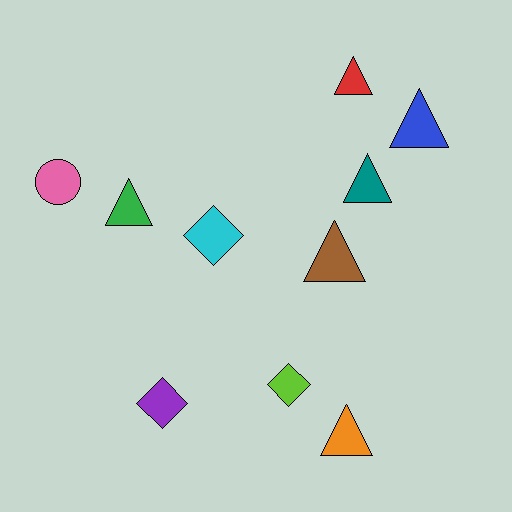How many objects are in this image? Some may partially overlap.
There are 10 objects.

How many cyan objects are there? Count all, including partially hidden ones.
There is 1 cyan object.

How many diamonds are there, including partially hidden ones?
There are 3 diamonds.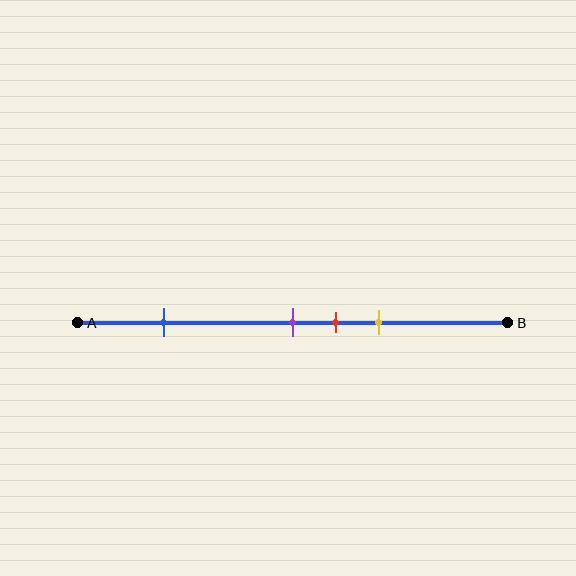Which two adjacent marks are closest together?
The purple and red marks are the closest adjacent pair.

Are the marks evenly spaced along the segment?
No, the marks are not evenly spaced.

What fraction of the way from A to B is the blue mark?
The blue mark is approximately 20% (0.2) of the way from A to B.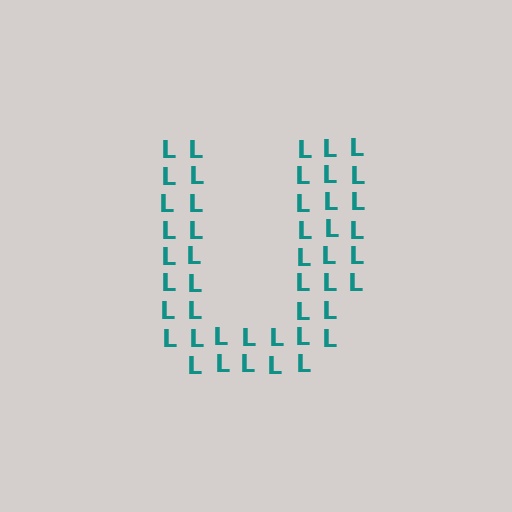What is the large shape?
The large shape is the letter U.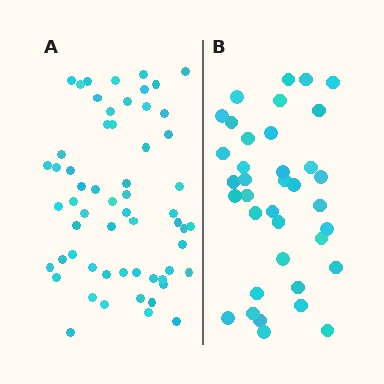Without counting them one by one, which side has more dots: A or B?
Region A (the left region) has more dots.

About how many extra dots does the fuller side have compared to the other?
Region A has approximately 20 more dots than region B.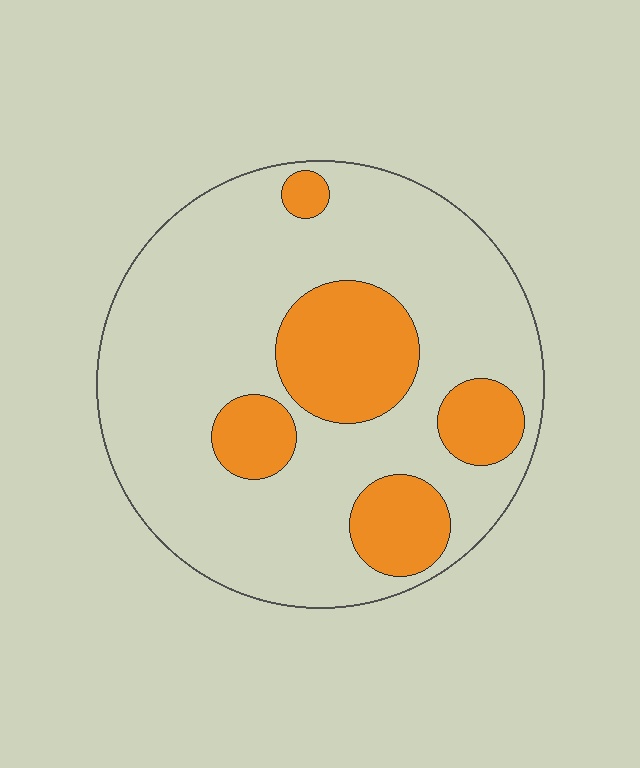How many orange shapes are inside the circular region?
5.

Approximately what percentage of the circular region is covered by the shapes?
Approximately 25%.